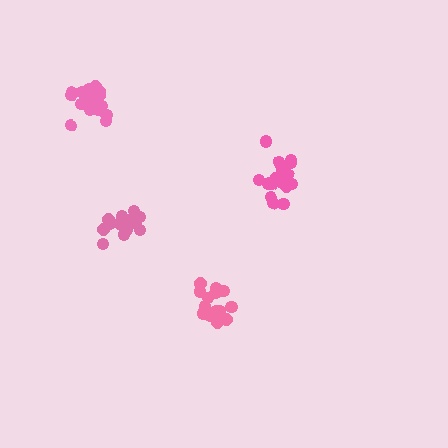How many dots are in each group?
Group 1: 17 dots, Group 2: 18 dots, Group 3: 15 dots, Group 4: 20 dots (70 total).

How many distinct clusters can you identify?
There are 4 distinct clusters.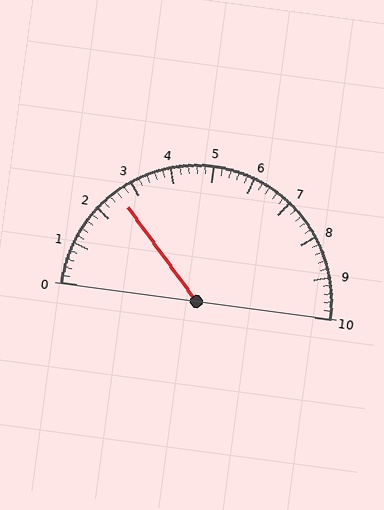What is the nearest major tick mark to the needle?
The nearest major tick mark is 3.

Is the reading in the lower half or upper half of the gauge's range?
The reading is in the lower half of the range (0 to 10).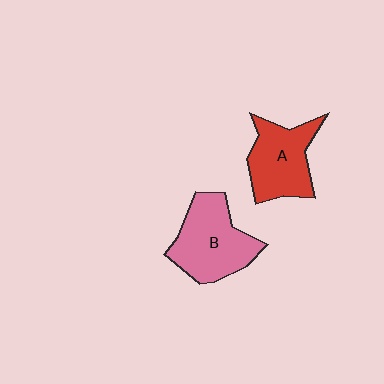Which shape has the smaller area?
Shape A (red).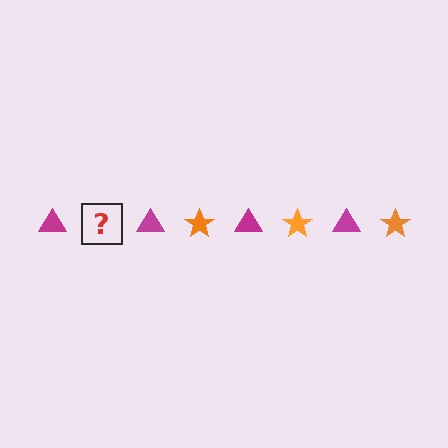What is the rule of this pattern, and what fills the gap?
The rule is that the pattern alternates between magenta triangle and orange star. The gap should be filled with an orange star.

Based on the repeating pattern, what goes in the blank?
The blank should be an orange star.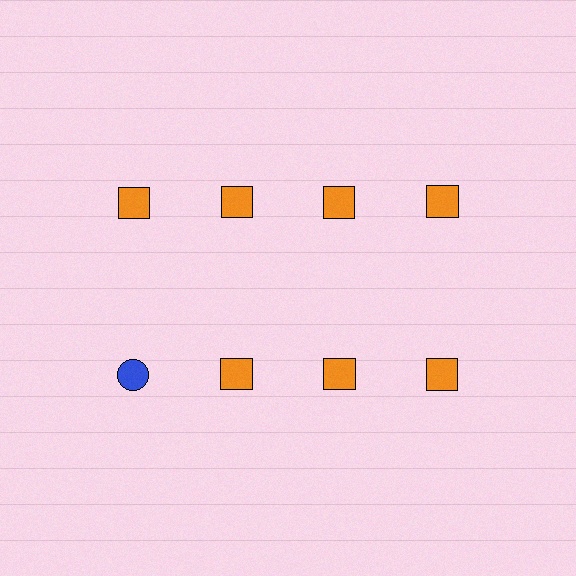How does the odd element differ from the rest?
It differs in both color (blue instead of orange) and shape (circle instead of square).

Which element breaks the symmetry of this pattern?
The blue circle in the second row, leftmost column breaks the symmetry. All other shapes are orange squares.